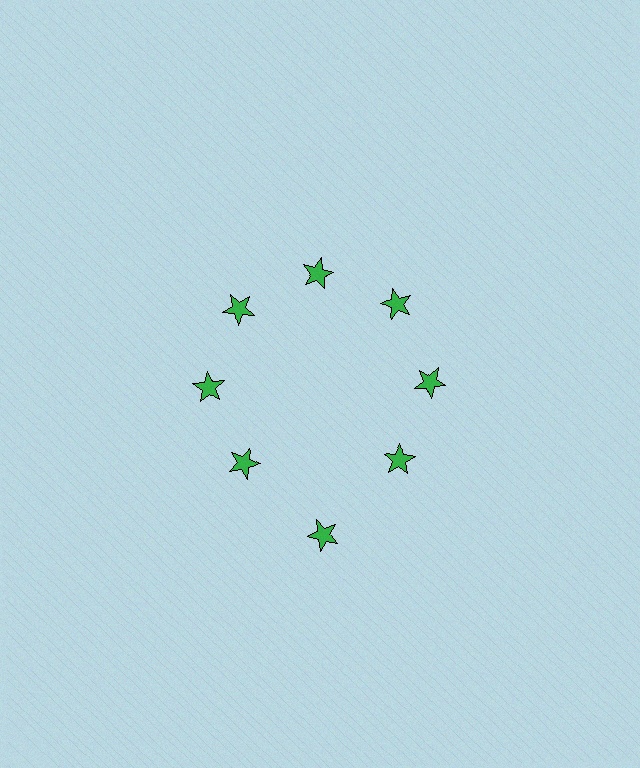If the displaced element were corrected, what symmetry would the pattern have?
It would have 8-fold rotational symmetry — the pattern would map onto itself every 45 degrees.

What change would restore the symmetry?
The symmetry would be restored by moving it inward, back onto the ring so that all 8 stars sit at equal angles and equal distance from the center.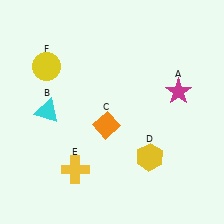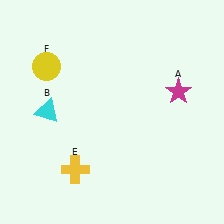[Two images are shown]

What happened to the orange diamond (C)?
The orange diamond (C) was removed in Image 2. It was in the bottom-left area of Image 1.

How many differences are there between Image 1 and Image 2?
There are 2 differences between the two images.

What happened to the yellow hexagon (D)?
The yellow hexagon (D) was removed in Image 2. It was in the bottom-right area of Image 1.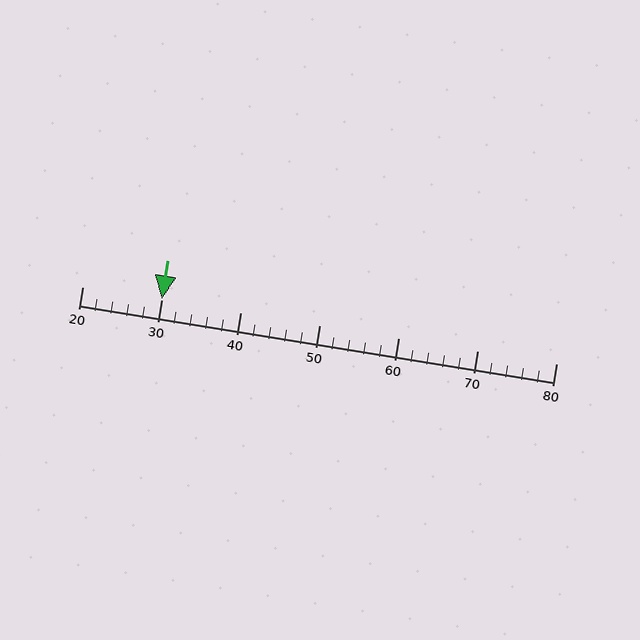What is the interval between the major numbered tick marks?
The major tick marks are spaced 10 units apart.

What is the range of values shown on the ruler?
The ruler shows values from 20 to 80.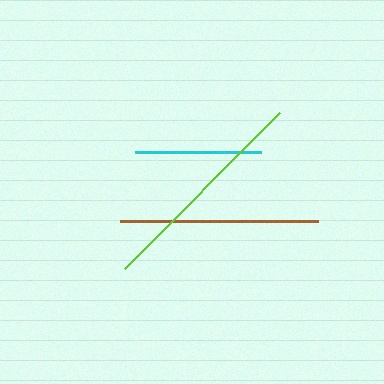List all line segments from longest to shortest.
From longest to shortest: lime, brown, cyan.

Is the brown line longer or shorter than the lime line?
The lime line is longer than the brown line.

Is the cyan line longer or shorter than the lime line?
The lime line is longer than the cyan line.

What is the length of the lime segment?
The lime segment is approximately 220 pixels long.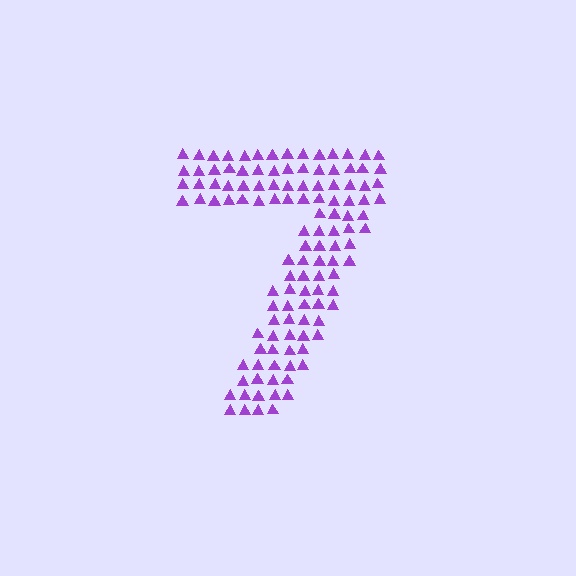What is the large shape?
The large shape is the digit 7.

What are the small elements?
The small elements are triangles.